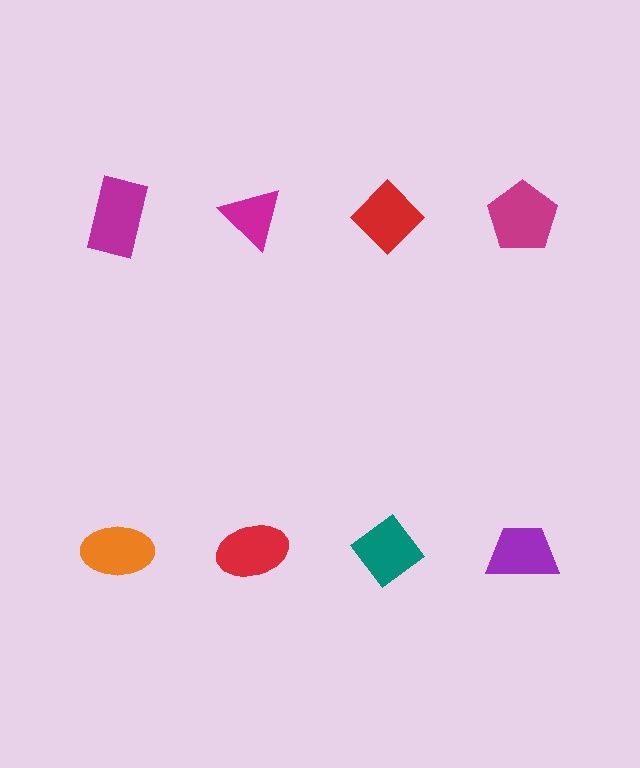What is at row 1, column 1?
A magenta rectangle.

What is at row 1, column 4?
A magenta pentagon.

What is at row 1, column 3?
A red diamond.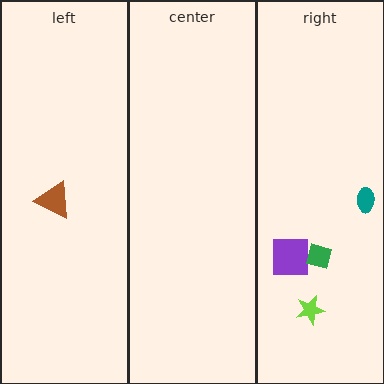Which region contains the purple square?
The right region.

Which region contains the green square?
The right region.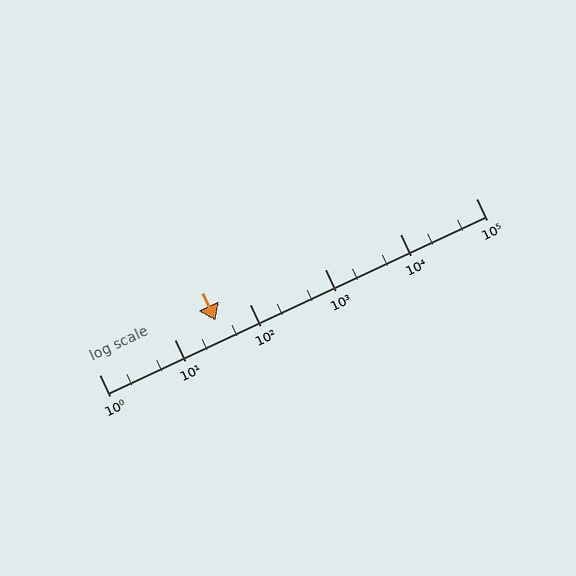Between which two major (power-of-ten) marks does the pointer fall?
The pointer is between 10 and 100.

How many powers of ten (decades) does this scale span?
The scale spans 5 decades, from 1 to 100000.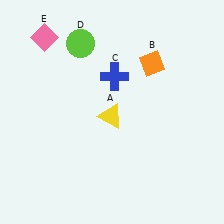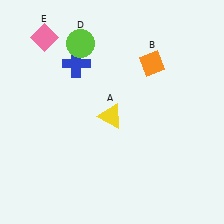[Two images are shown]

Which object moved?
The blue cross (C) moved left.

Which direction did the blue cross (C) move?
The blue cross (C) moved left.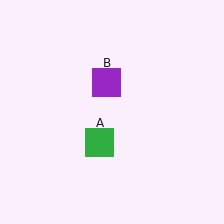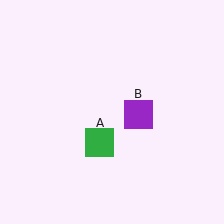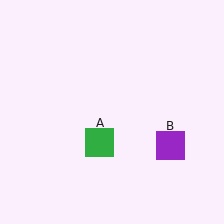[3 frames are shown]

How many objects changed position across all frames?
1 object changed position: purple square (object B).